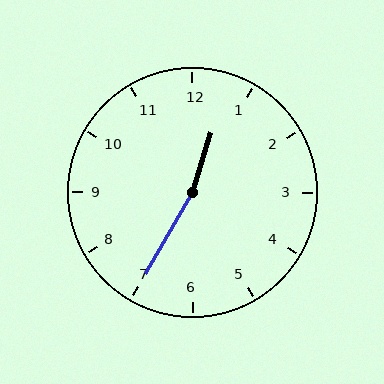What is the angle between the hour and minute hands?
Approximately 168 degrees.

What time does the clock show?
12:35.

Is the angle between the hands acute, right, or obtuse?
It is obtuse.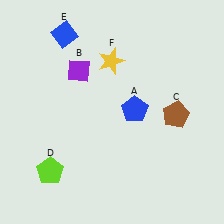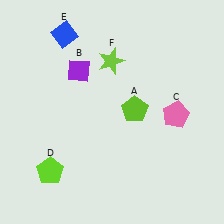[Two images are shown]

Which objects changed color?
A changed from blue to lime. C changed from brown to pink. F changed from yellow to lime.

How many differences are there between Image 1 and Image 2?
There are 3 differences between the two images.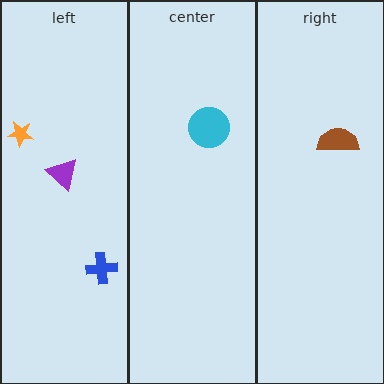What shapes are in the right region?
The brown semicircle.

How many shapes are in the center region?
1.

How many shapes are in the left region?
3.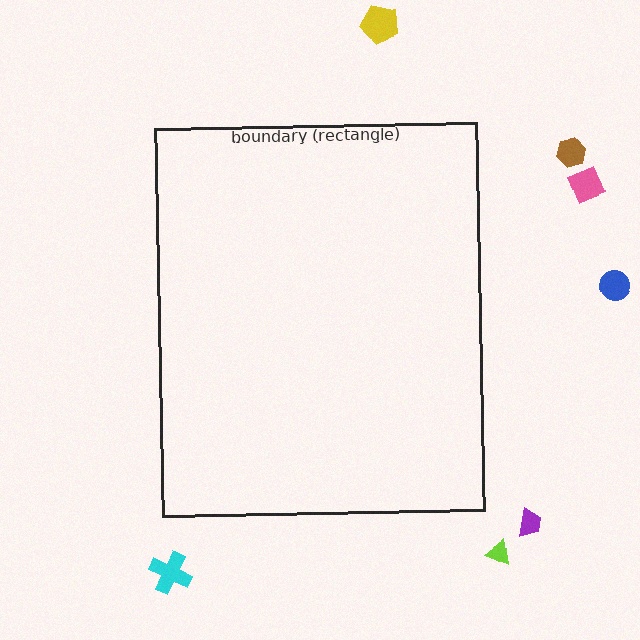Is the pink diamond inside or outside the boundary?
Outside.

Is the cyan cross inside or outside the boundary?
Outside.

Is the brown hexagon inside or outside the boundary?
Outside.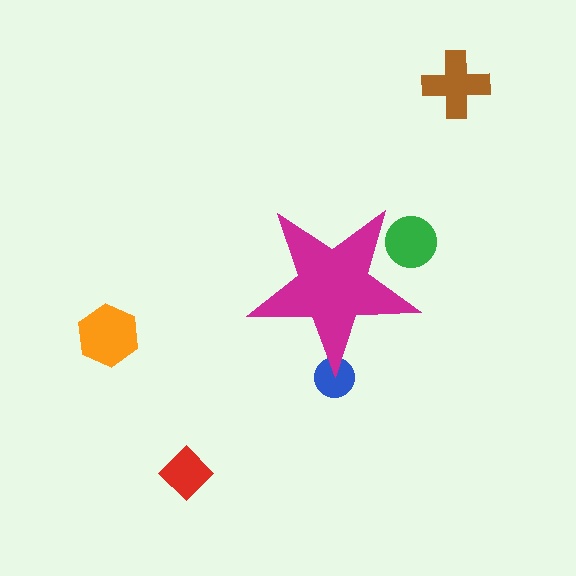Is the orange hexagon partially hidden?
No, the orange hexagon is fully visible.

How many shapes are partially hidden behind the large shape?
2 shapes are partially hidden.